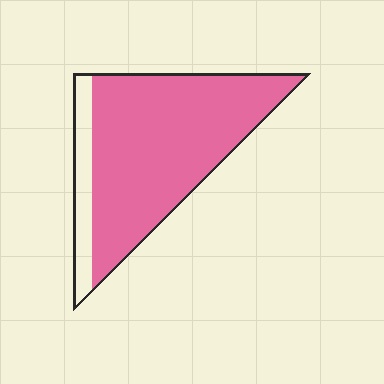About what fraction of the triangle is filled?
About five sixths (5/6).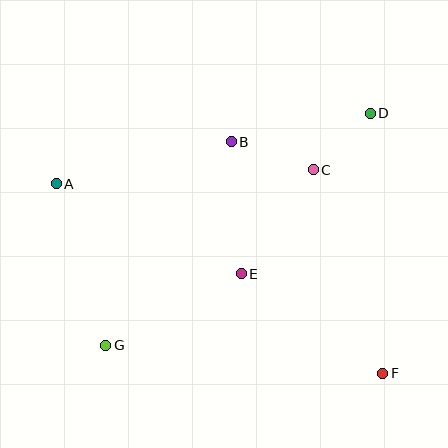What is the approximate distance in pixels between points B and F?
The distance between B and F is approximately 277 pixels.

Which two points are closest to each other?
Points C and D are closest to each other.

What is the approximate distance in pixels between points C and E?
The distance between C and E is approximately 126 pixels.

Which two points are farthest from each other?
Points A and F are farthest from each other.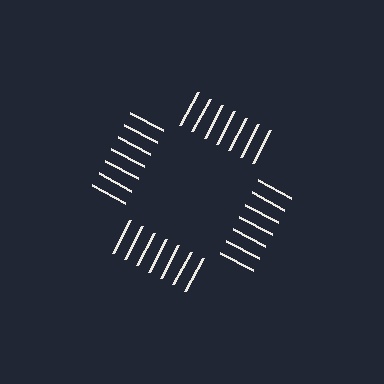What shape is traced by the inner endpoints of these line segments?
An illusory square — the line segments terminate on its edges but no continuous stroke is drawn.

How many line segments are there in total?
28 — 7 along each of the 4 edges.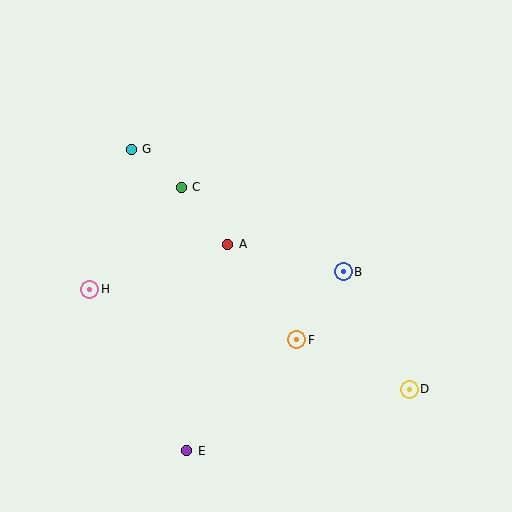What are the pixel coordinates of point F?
Point F is at (297, 340).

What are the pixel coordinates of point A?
Point A is at (228, 244).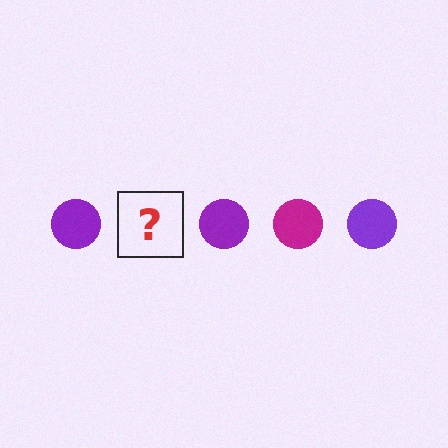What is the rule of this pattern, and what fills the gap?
The rule is that the pattern cycles through purple, magenta circles. The gap should be filled with a magenta circle.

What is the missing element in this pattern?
The missing element is a magenta circle.